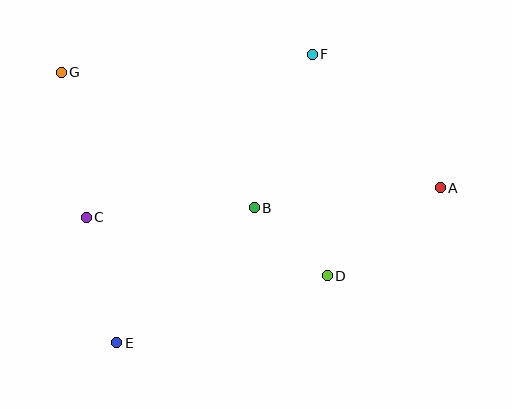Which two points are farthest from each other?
Points A and G are farthest from each other.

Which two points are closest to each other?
Points B and D are closest to each other.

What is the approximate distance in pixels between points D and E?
The distance between D and E is approximately 221 pixels.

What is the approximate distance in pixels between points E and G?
The distance between E and G is approximately 276 pixels.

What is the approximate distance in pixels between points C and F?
The distance between C and F is approximately 278 pixels.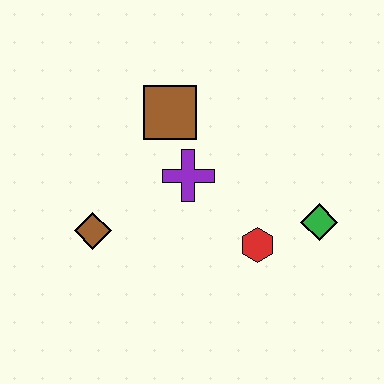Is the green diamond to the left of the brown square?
No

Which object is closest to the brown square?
The purple cross is closest to the brown square.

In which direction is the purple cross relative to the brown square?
The purple cross is below the brown square.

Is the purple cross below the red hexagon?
No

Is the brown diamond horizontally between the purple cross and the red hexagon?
No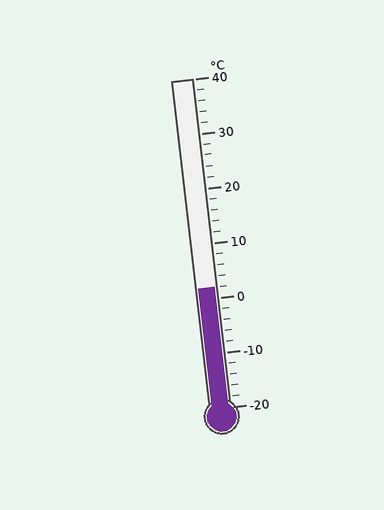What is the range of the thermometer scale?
The thermometer scale ranges from -20°C to 40°C.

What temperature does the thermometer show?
The thermometer shows approximately 2°C.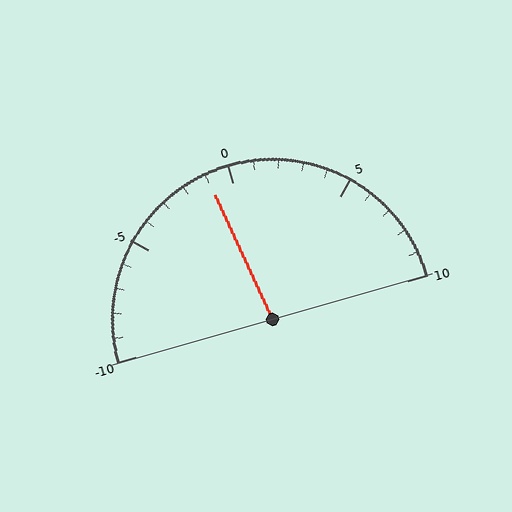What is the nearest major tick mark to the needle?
The nearest major tick mark is 0.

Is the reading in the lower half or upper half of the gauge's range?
The reading is in the lower half of the range (-10 to 10).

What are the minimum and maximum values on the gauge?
The gauge ranges from -10 to 10.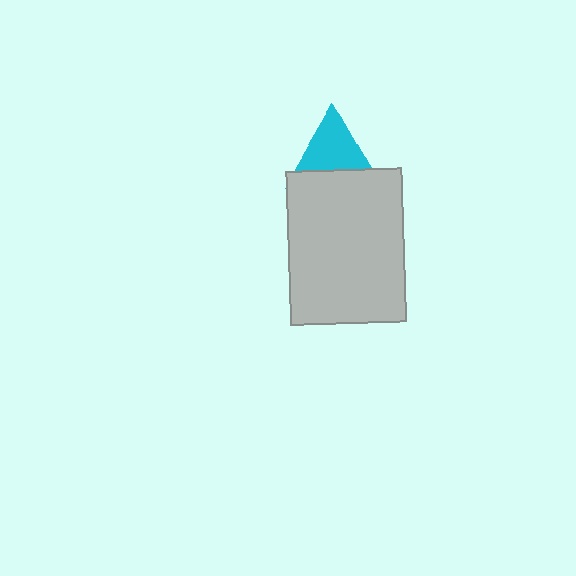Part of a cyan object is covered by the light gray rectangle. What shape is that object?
It is a triangle.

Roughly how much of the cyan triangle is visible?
About half of it is visible (roughly 62%).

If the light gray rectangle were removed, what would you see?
You would see the complete cyan triangle.